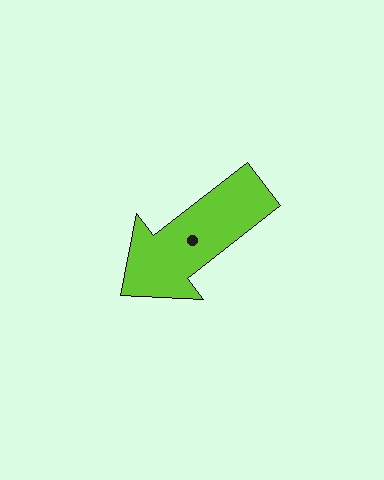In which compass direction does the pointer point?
Southwest.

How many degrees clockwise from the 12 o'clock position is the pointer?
Approximately 232 degrees.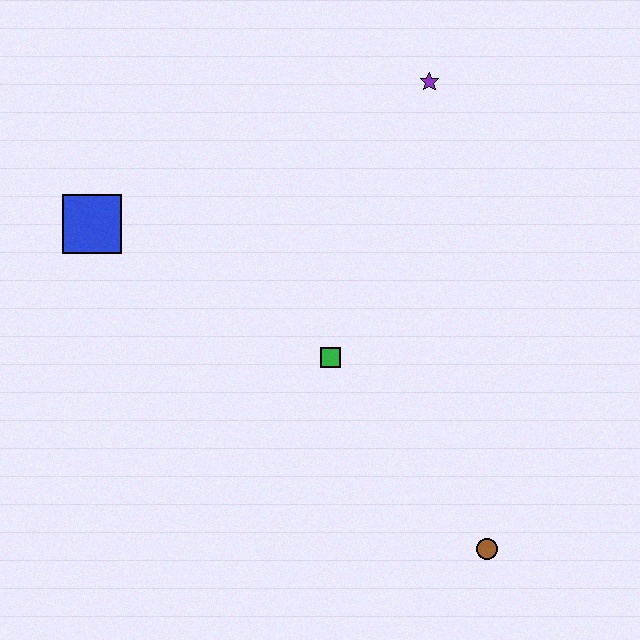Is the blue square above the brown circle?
Yes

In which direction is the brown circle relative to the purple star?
The brown circle is below the purple star.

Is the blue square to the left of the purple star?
Yes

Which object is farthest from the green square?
The purple star is farthest from the green square.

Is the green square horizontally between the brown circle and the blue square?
Yes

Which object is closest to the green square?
The brown circle is closest to the green square.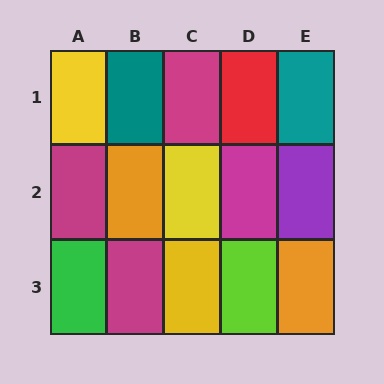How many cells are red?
1 cell is red.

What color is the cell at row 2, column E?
Purple.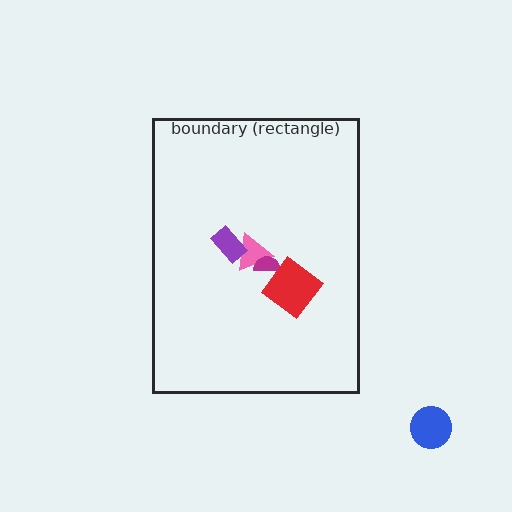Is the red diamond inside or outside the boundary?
Inside.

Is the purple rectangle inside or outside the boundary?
Inside.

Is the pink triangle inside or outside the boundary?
Inside.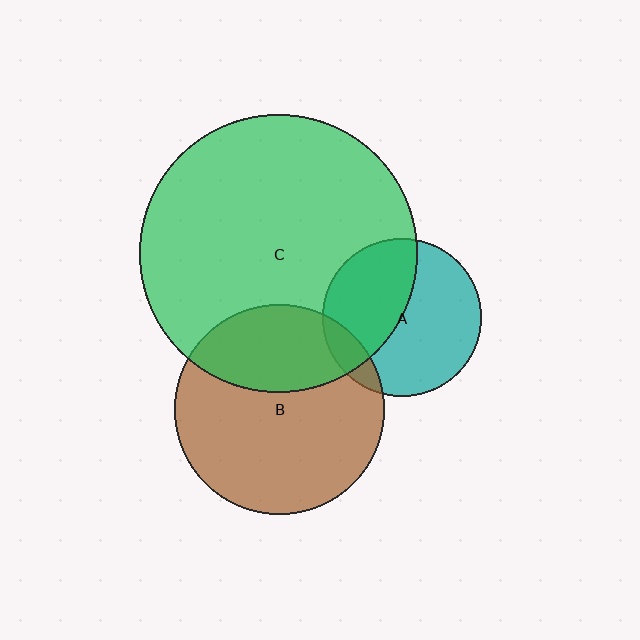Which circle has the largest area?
Circle C (green).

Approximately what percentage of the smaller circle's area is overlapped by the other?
Approximately 35%.